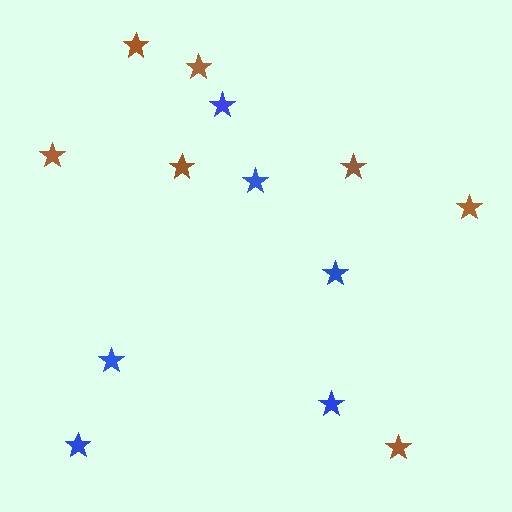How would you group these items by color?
There are 2 groups: one group of blue stars (6) and one group of brown stars (7).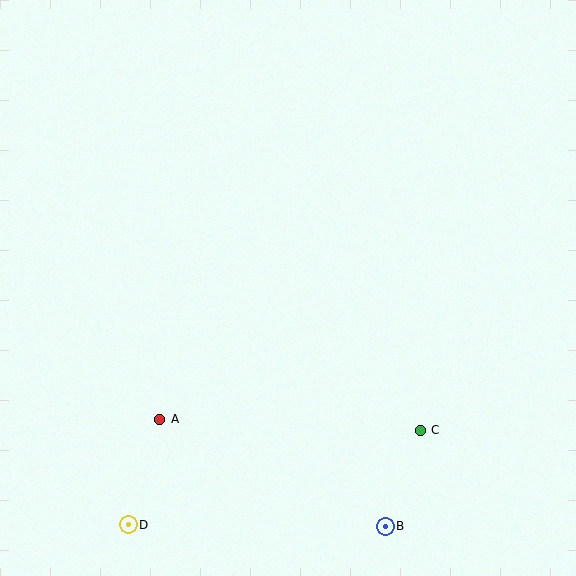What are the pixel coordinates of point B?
Point B is at (385, 526).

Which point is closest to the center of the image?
Point A at (160, 419) is closest to the center.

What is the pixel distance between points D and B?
The distance between D and B is 257 pixels.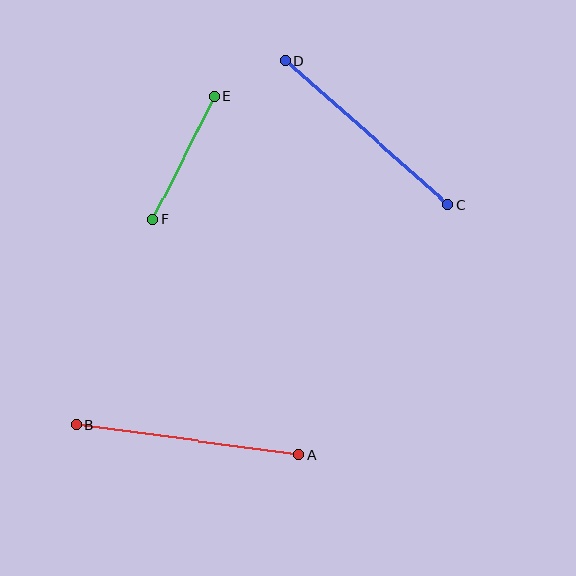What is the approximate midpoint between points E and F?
The midpoint is at approximately (184, 158) pixels.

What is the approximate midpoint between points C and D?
The midpoint is at approximately (367, 133) pixels.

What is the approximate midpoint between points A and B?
The midpoint is at approximately (188, 440) pixels.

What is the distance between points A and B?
The distance is approximately 224 pixels.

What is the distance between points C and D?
The distance is approximately 218 pixels.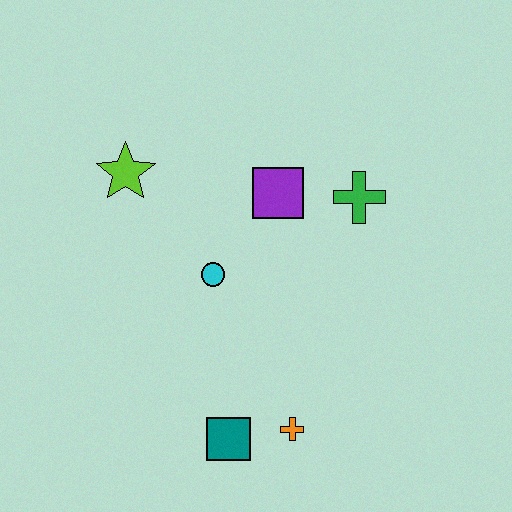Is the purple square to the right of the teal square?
Yes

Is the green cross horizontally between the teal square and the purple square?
No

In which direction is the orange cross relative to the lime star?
The orange cross is below the lime star.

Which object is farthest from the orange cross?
The lime star is farthest from the orange cross.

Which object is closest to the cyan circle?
The purple square is closest to the cyan circle.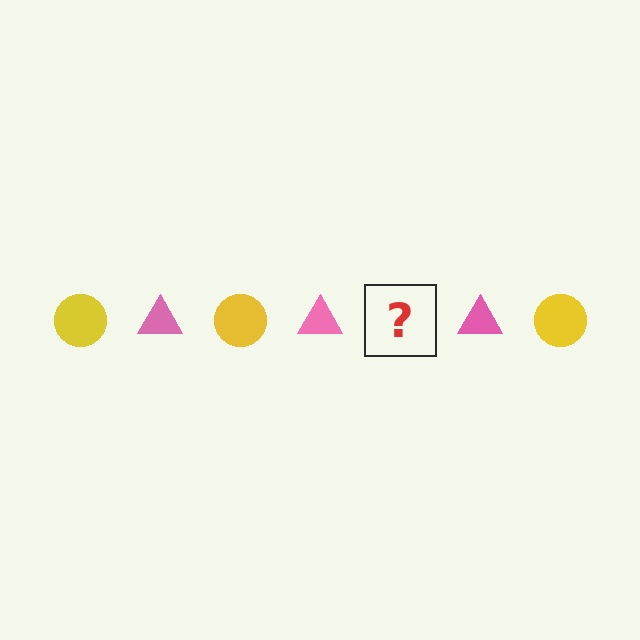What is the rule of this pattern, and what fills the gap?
The rule is that the pattern alternates between yellow circle and pink triangle. The gap should be filled with a yellow circle.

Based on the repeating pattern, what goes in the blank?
The blank should be a yellow circle.